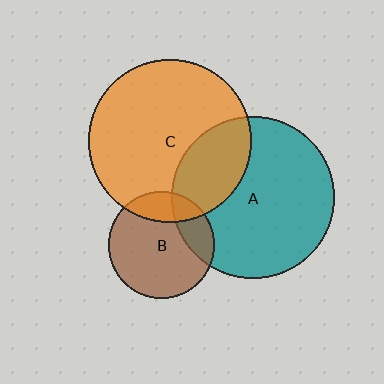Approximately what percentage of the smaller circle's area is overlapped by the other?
Approximately 25%.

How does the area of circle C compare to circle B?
Approximately 2.4 times.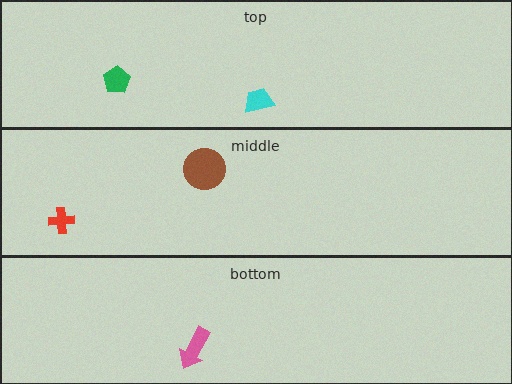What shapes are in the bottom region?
The pink arrow.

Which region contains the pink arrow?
The bottom region.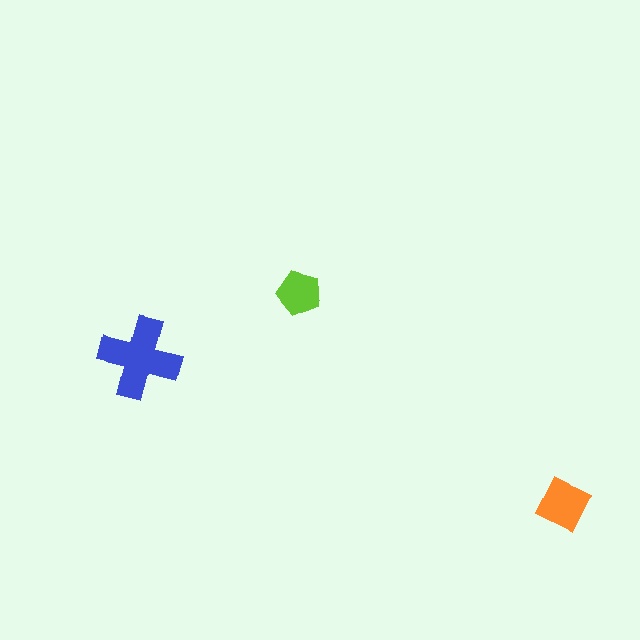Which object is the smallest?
The lime pentagon.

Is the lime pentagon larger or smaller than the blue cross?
Smaller.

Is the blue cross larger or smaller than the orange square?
Larger.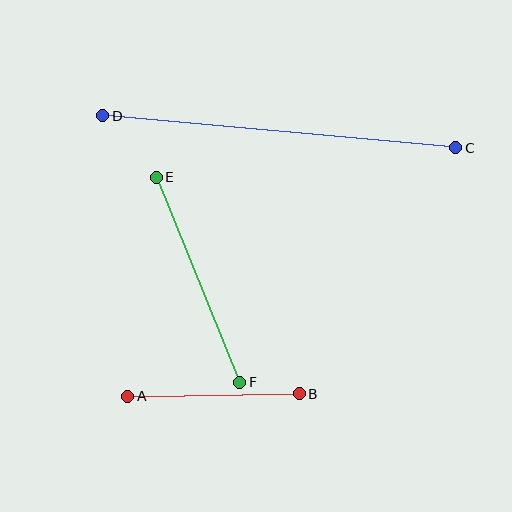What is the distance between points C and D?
The distance is approximately 354 pixels.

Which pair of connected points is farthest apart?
Points C and D are farthest apart.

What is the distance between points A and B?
The distance is approximately 171 pixels.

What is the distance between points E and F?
The distance is approximately 222 pixels.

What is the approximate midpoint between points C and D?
The midpoint is at approximately (279, 132) pixels.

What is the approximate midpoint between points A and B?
The midpoint is at approximately (214, 395) pixels.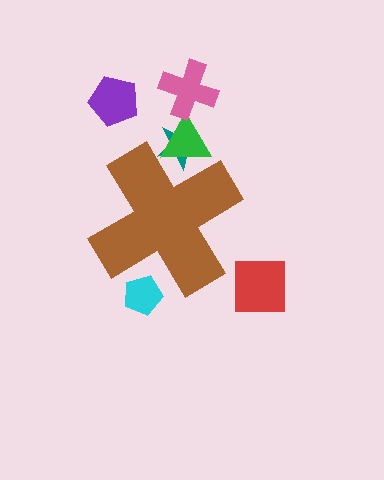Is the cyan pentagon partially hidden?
Yes, the cyan pentagon is partially hidden behind the brown cross.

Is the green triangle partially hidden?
Yes, the green triangle is partially hidden behind the brown cross.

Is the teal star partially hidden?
Yes, the teal star is partially hidden behind the brown cross.